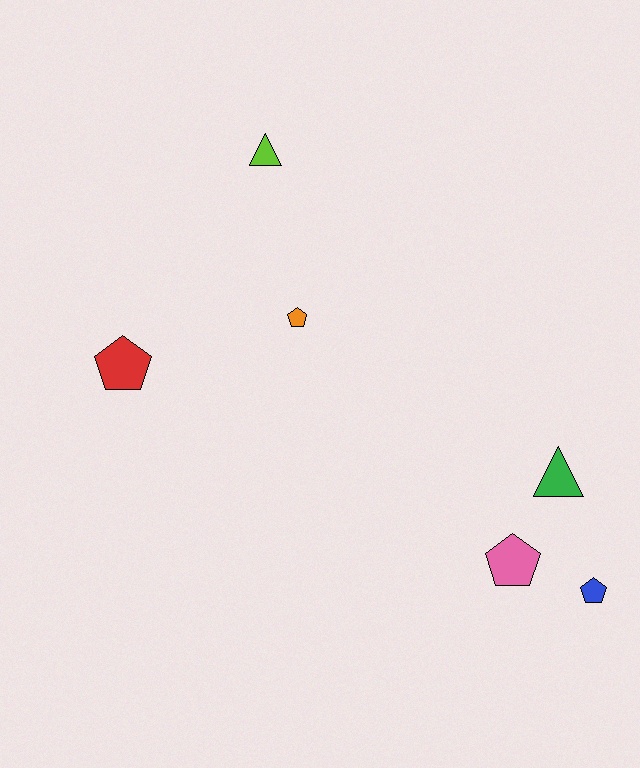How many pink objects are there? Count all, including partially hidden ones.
There is 1 pink object.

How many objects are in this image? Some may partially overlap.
There are 6 objects.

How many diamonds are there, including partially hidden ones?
There are no diamonds.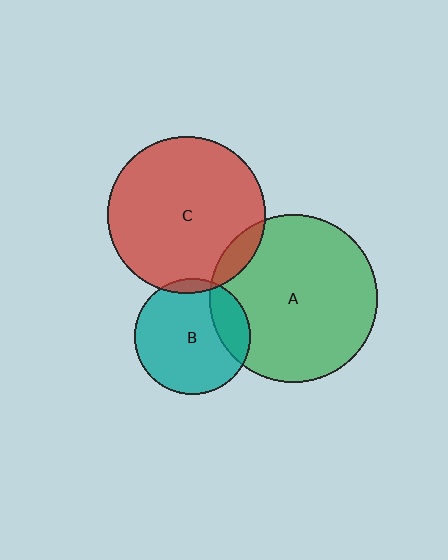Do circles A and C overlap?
Yes.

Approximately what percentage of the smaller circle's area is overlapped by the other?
Approximately 10%.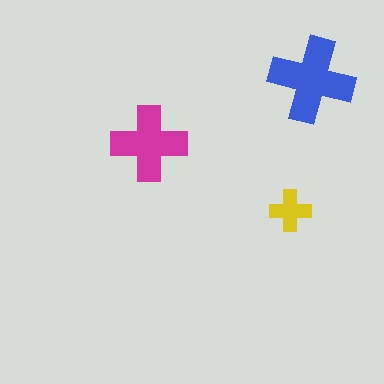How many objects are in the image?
There are 3 objects in the image.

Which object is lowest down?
The yellow cross is bottommost.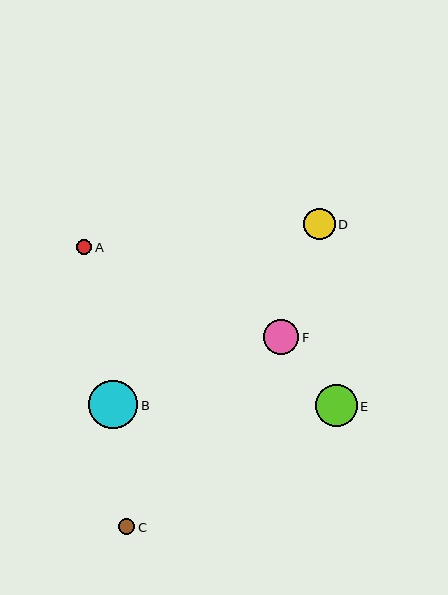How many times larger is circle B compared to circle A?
Circle B is approximately 3.1 times the size of circle A.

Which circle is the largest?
Circle B is the largest with a size of approximately 49 pixels.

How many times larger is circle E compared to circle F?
Circle E is approximately 1.2 times the size of circle F.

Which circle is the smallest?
Circle A is the smallest with a size of approximately 16 pixels.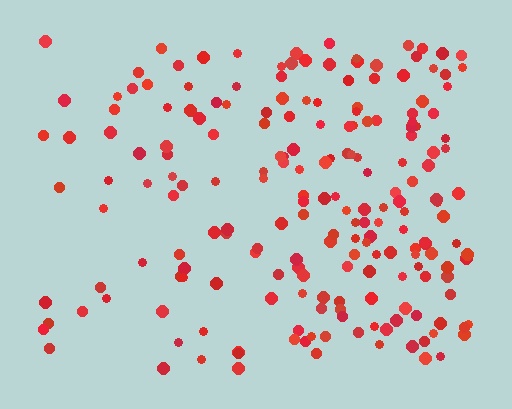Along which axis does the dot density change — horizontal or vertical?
Horizontal.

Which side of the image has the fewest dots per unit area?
The left.